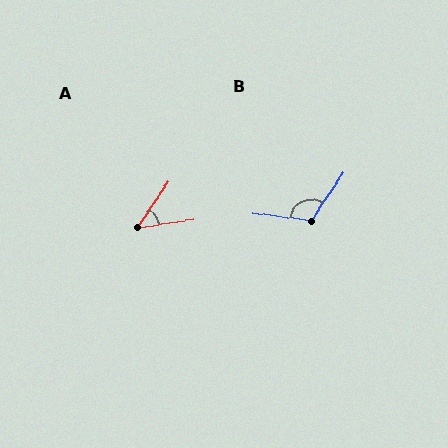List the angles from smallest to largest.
A (46°), B (117°).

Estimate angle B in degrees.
Approximately 117 degrees.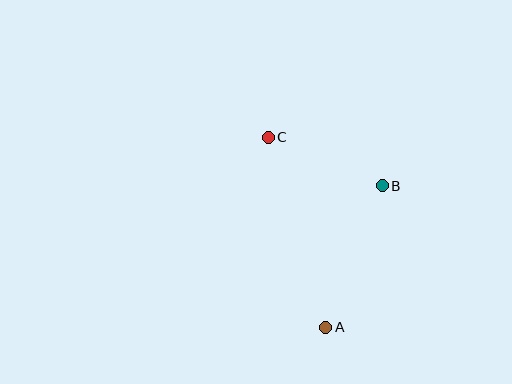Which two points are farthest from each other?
Points A and C are farthest from each other.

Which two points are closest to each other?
Points B and C are closest to each other.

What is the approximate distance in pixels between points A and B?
The distance between A and B is approximately 152 pixels.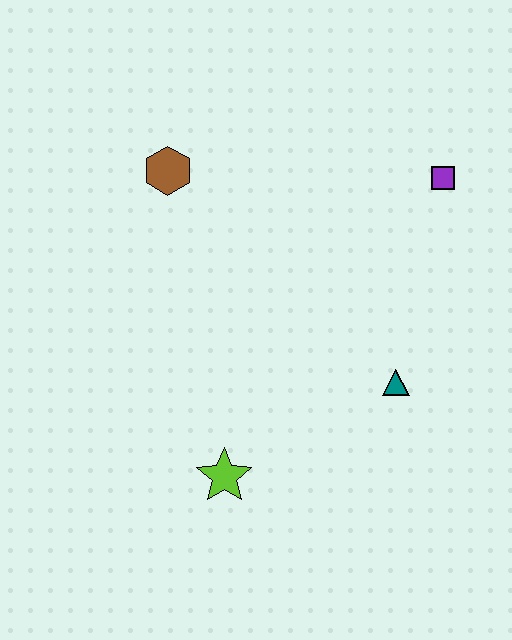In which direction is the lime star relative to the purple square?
The lime star is below the purple square.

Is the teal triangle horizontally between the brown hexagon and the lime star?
No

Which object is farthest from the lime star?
The purple square is farthest from the lime star.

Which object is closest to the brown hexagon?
The purple square is closest to the brown hexagon.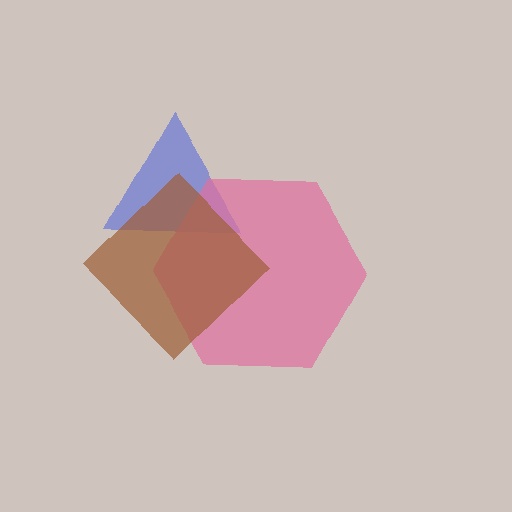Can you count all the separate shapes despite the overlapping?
Yes, there are 3 separate shapes.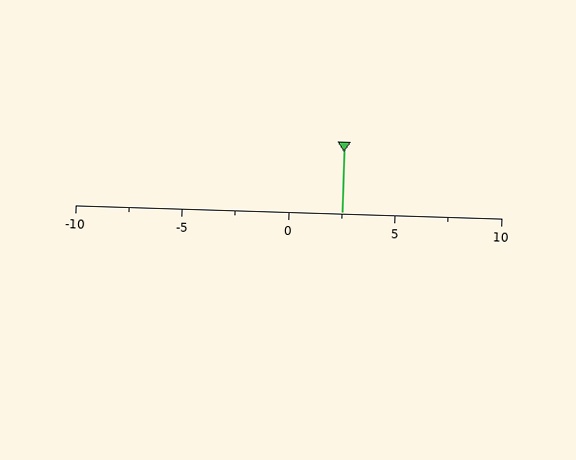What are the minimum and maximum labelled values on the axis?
The axis runs from -10 to 10.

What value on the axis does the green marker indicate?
The marker indicates approximately 2.5.